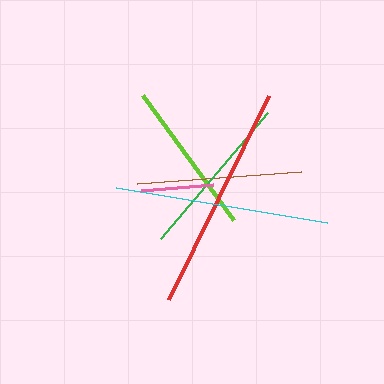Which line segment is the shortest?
The pink line is the shortest at approximately 72 pixels.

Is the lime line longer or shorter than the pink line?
The lime line is longer than the pink line.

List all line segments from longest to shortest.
From longest to shortest: red, cyan, green, brown, lime, pink.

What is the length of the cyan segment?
The cyan segment is approximately 214 pixels long.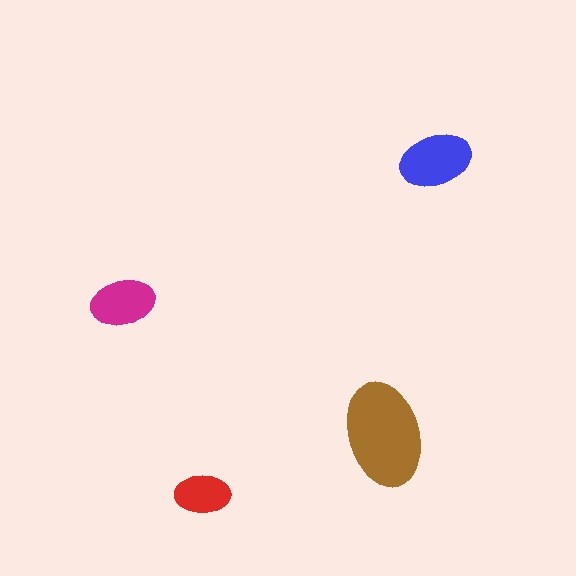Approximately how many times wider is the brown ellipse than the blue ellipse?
About 1.5 times wider.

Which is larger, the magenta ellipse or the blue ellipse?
The blue one.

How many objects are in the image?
There are 4 objects in the image.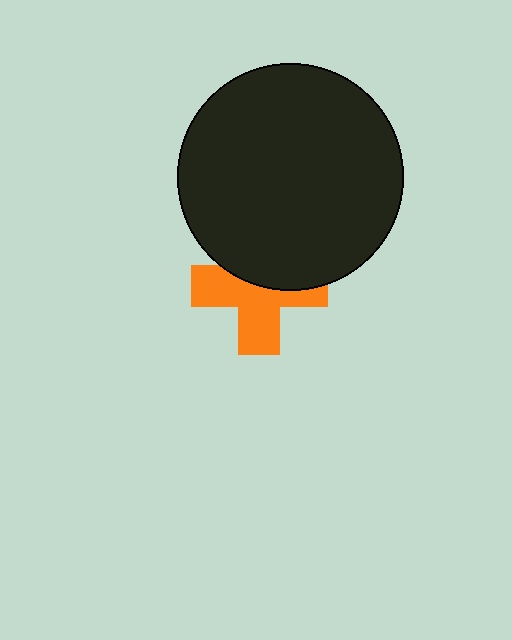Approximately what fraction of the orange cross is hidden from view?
Roughly 42% of the orange cross is hidden behind the black circle.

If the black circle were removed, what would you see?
You would see the complete orange cross.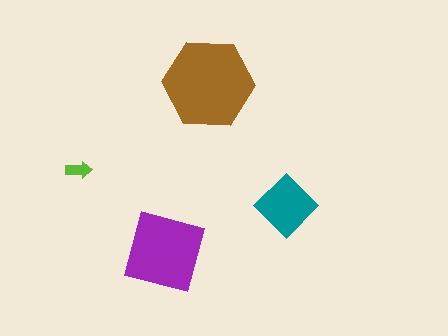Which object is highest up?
The brown hexagon is topmost.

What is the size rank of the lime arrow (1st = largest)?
4th.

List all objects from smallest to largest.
The lime arrow, the teal diamond, the purple square, the brown hexagon.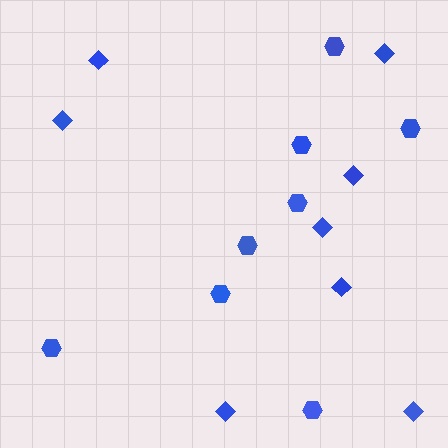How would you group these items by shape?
There are 2 groups: one group of hexagons (8) and one group of diamonds (8).